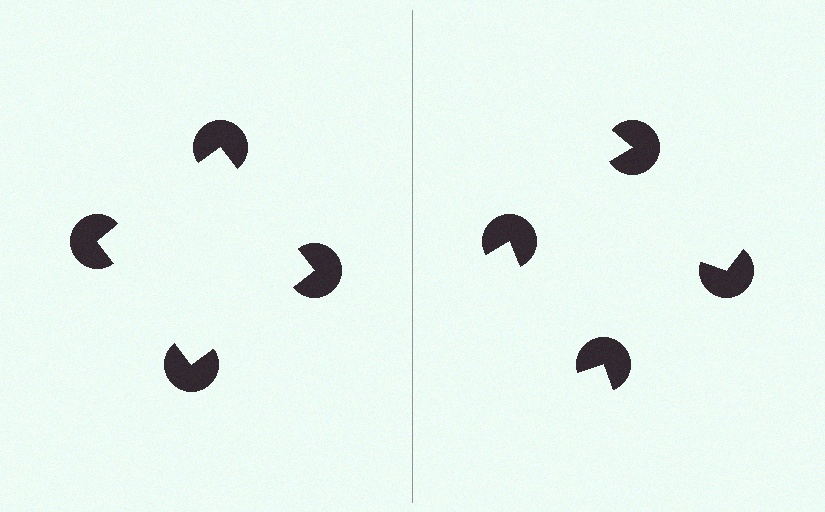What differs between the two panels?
The pac-man discs are positioned identically on both sides; only the wedge orientations differ. On the left they align to a square; on the right they are misaligned.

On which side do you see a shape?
An illusory square appears on the left side. On the right side the wedge cuts are rotated, so no coherent shape forms.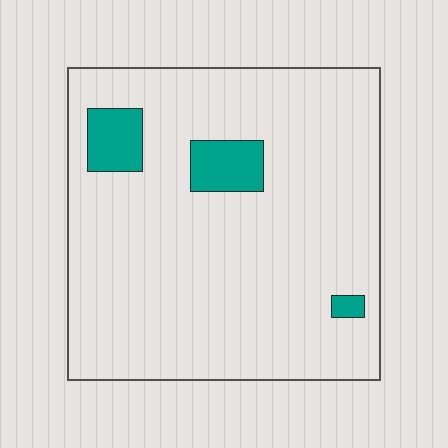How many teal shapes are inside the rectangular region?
3.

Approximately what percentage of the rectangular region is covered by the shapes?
Approximately 10%.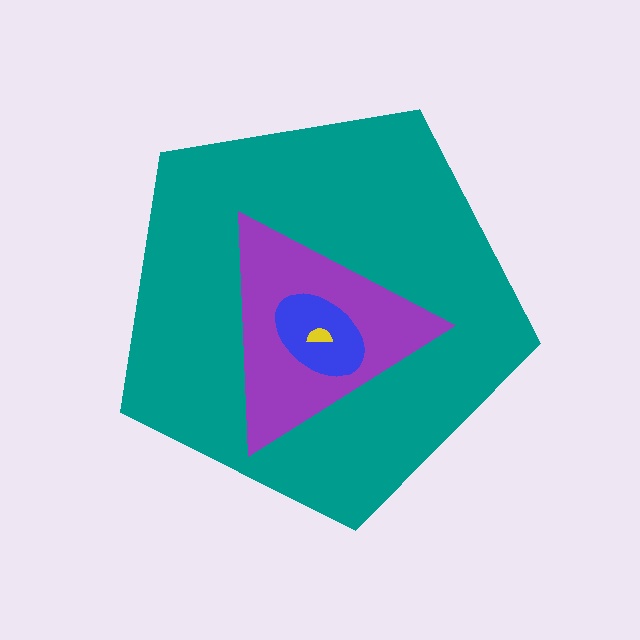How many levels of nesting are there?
4.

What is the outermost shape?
The teal pentagon.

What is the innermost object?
The yellow semicircle.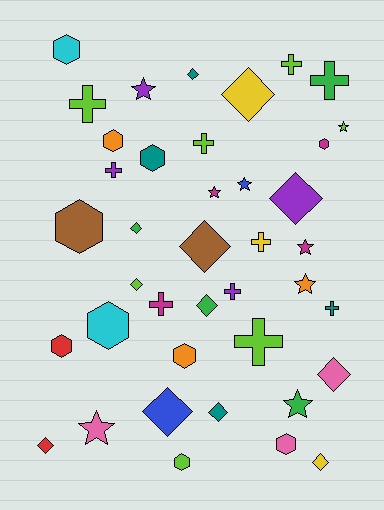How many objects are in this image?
There are 40 objects.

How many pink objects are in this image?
There are 3 pink objects.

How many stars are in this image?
There are 8 stars.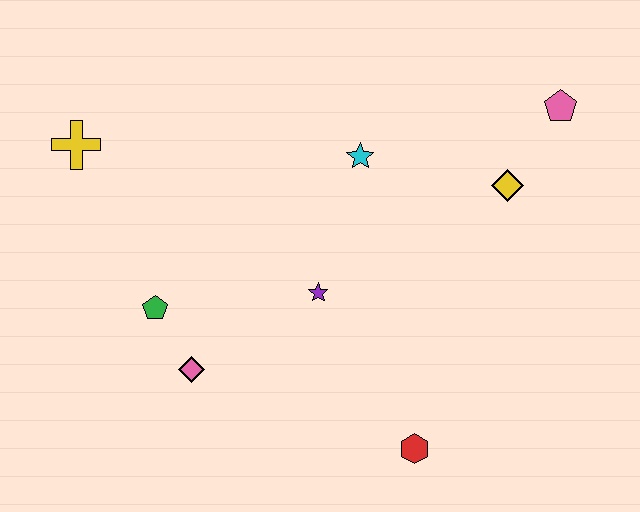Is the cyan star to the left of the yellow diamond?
Yes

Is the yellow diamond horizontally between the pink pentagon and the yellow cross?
Yes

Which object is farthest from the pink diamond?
The pink pentagon is farthest from the pink diamond.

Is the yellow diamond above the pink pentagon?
No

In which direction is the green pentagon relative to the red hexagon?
The green pentagon is to the left of the red hexagon.